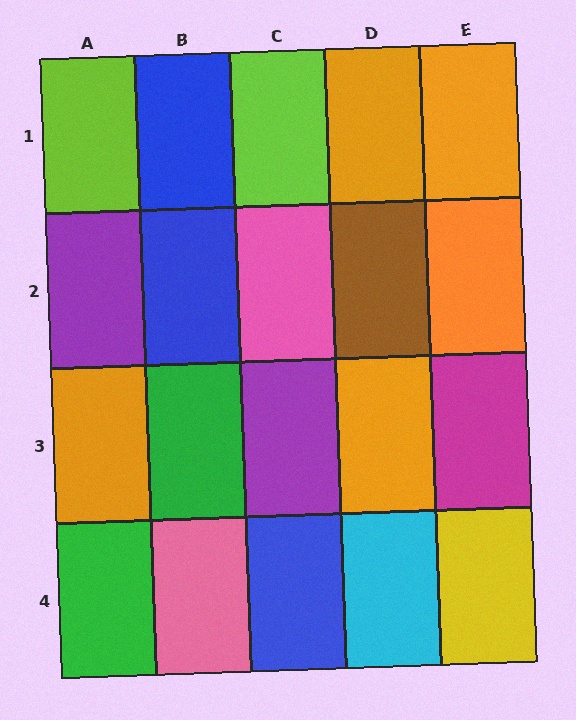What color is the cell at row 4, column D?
Cyan.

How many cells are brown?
1 cell is brown.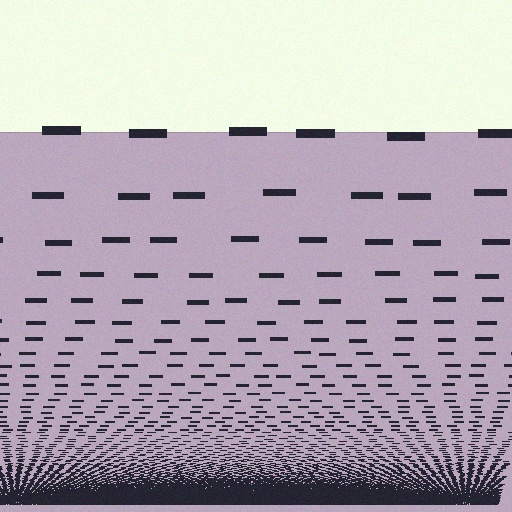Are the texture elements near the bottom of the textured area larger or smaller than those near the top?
Smaller. The gradient is inverted — elements near the bottom are smaller and denser.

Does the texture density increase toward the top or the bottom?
Density increases toward the bottom.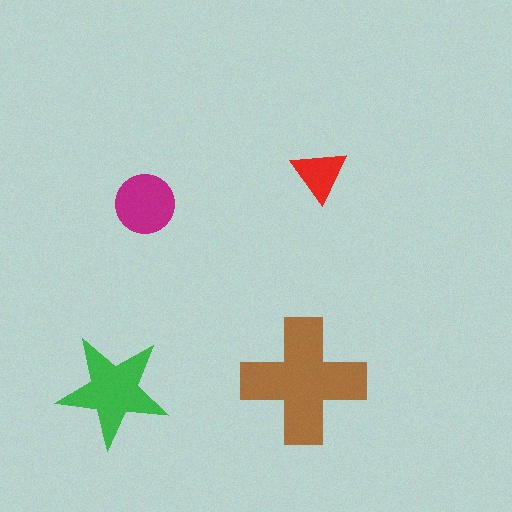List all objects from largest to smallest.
The brown cross, the green star, the magenta circle, the red triangle.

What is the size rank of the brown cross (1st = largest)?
1st.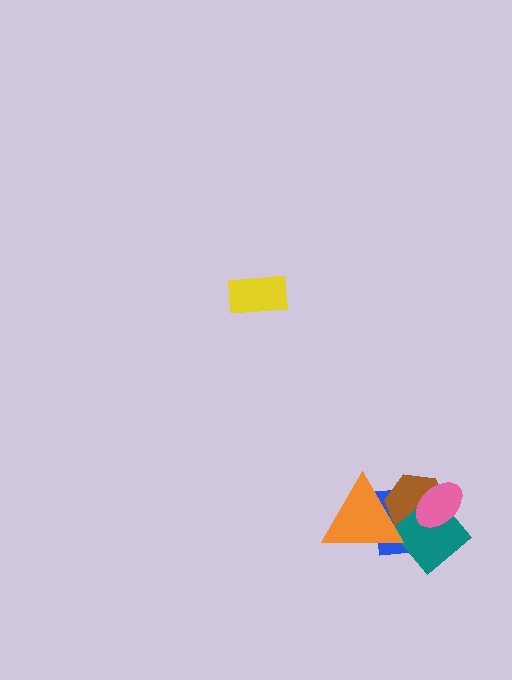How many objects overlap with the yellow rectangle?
0 objects overlap with the yellow rectangle.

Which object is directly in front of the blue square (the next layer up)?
The brown hexagon is directly in front of the blue square.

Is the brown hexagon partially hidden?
Yes, it is partially covered by another shape.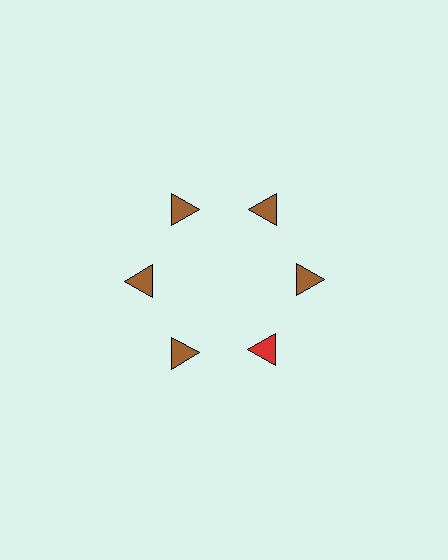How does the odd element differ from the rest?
It has a different color: red instead of brown.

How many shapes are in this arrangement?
There are 6 shapes arranged in a ring pattern.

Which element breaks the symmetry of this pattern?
The red triangle at roughly the 5 o'clock position breaks the symmetry. All other shapes are brown triangles.